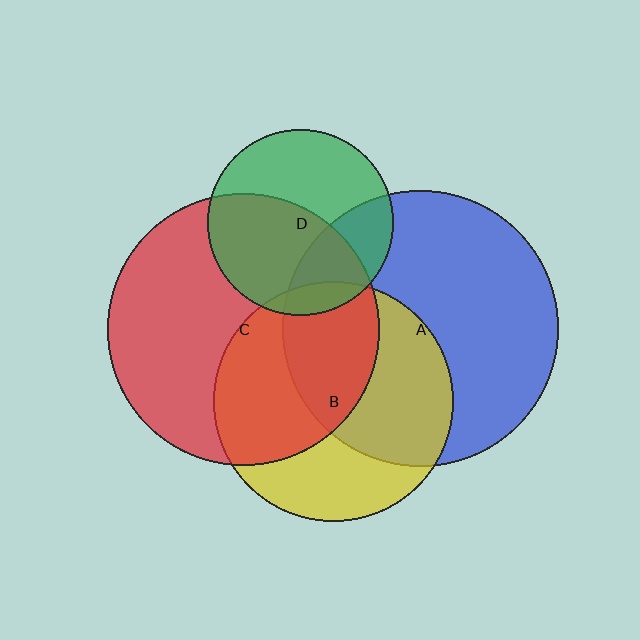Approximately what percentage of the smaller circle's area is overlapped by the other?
Approximately 55%.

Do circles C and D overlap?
Yes.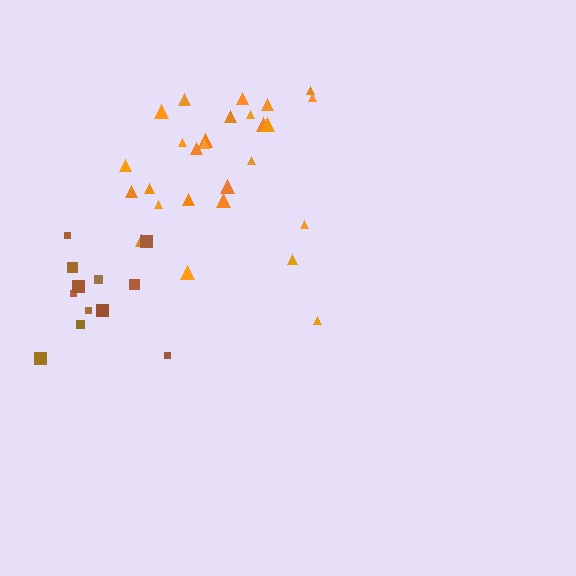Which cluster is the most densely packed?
Orange.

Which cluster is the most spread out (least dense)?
Brown.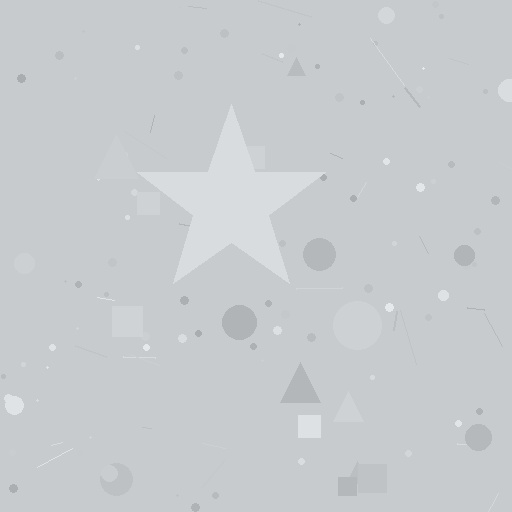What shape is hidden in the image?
A star is hidden in the image.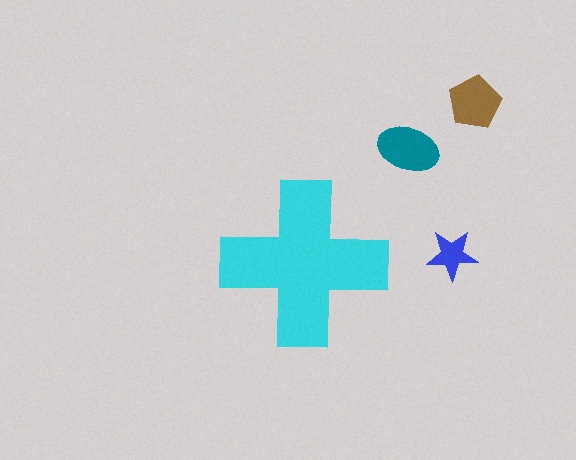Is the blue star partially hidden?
No, the blue star is fully visible.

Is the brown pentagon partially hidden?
No, the brown pentagon is fully visible.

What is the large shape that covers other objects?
A cyan cross.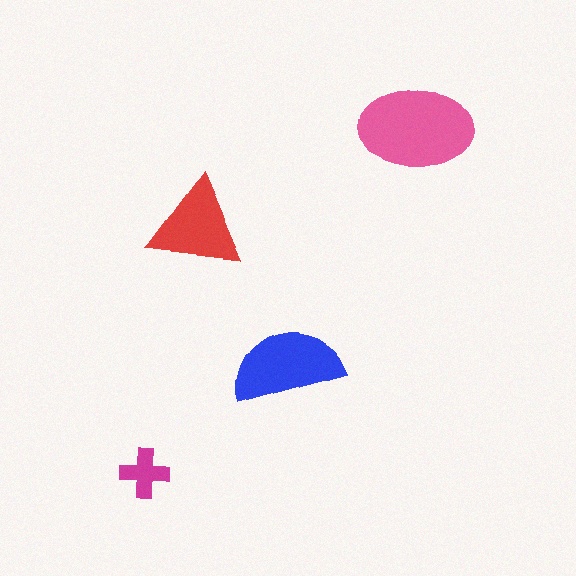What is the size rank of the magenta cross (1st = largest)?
4th.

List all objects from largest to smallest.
The pink ellipse, the blue semicircle, the red triangle, the magenta cross.